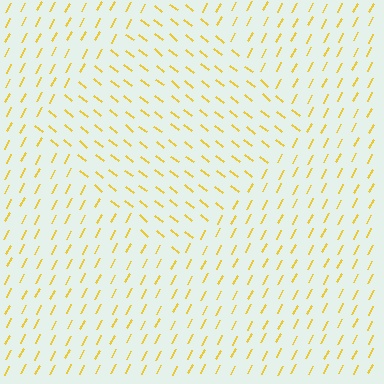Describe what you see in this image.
The image is filled with small yellow line segments. A diamond region in the image has lines oriented differently from the surrounding lines, creating a visible texture boundary.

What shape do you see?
I see a diamond.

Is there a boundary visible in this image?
Yes, there is a texture boundary formed by a change in line orientation.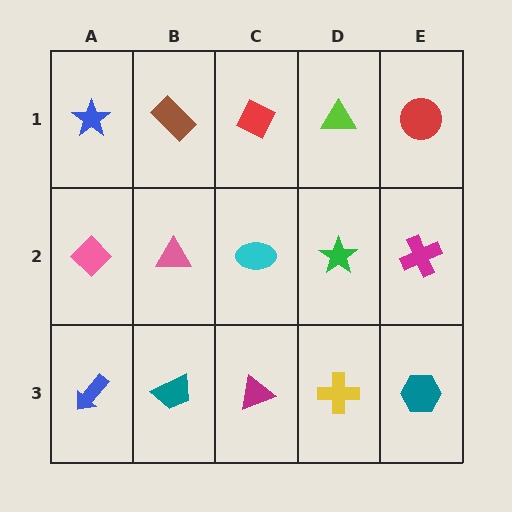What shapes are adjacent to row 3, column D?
A green star (row 2, column D), a magenta triangle (row 3, column C), a teal hexagon (row 3, column E).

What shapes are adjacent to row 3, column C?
A cyan ellipse (row 2, column C), a teal trapezoid (row 3, column B), a yellow cross (row 3, column D).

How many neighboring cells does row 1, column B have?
3.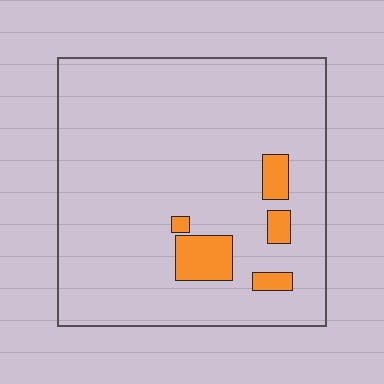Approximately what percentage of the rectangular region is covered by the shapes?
Approximately 10%.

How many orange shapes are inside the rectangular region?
5.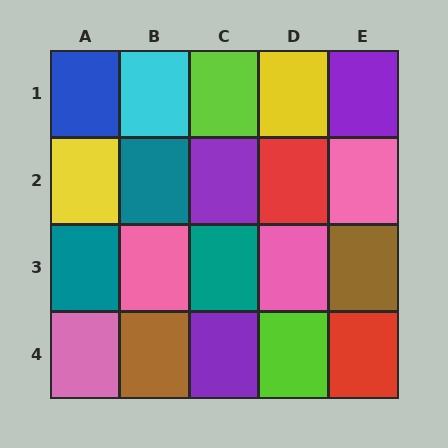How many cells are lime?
2 cells are lime.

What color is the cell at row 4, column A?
Pink.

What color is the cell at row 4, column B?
Brown.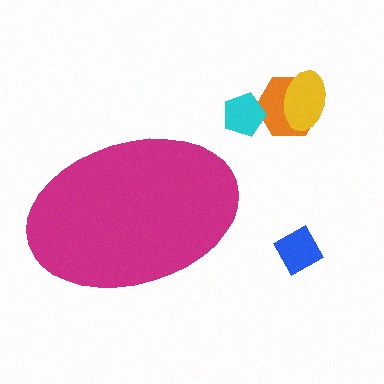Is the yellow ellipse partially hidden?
No, the yellow ellipse is fully visible.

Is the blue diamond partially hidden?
No, the blue diamond is fully visible.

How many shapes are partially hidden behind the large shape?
0 shapes are partially hidden.